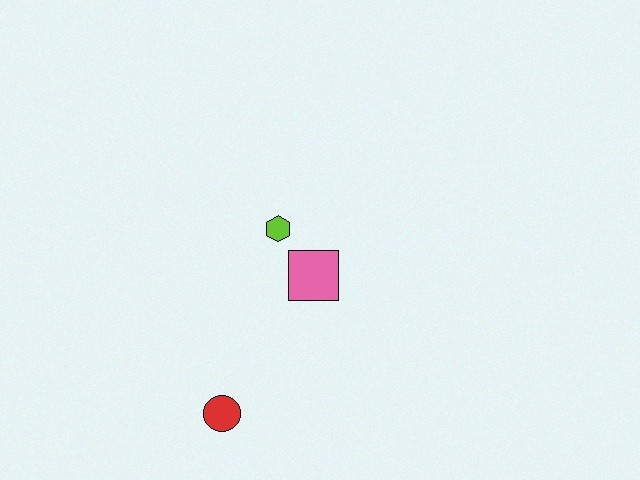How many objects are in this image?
There are 3 objects.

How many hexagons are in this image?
There is 1 hexagon.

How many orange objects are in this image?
There are no orange objects.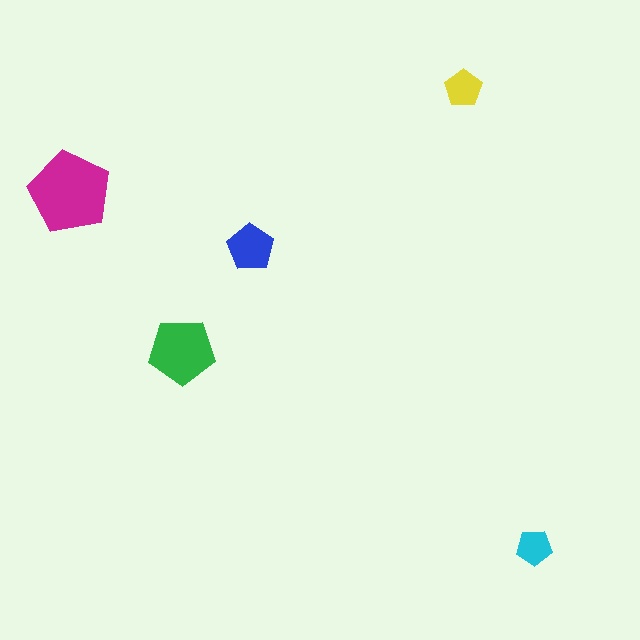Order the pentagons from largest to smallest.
the magenta one, the green one, the blue one, the yellow one, the cyan one.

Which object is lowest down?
The cyan pentagon is bottommost.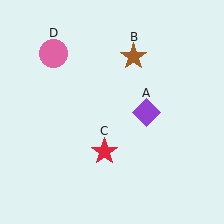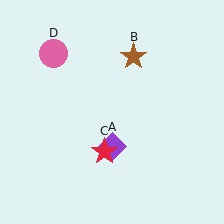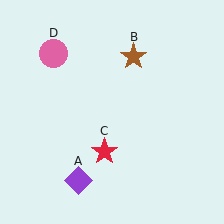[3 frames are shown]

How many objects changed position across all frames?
1 object changed position: purple diamond (object A).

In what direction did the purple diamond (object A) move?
The purple diamond (object A) moved down and to the left.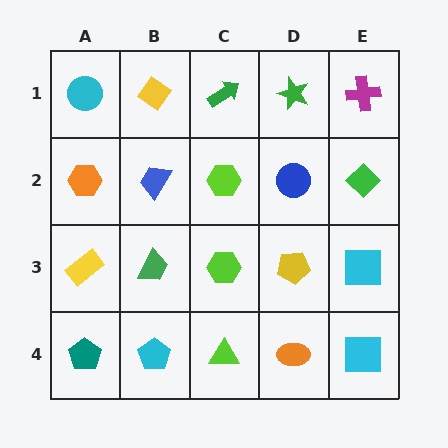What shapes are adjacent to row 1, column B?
A blue trapezoid (row 2, column B), a cyan circle (row 1, column A), a green arrow (row 1, column C).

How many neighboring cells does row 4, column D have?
3.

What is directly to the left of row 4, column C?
A cyan pentagon.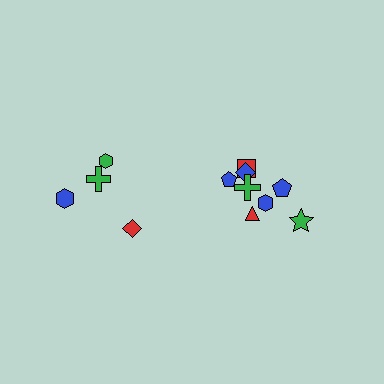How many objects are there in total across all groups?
There are 12 objects.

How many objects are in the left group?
There are 4 objects.